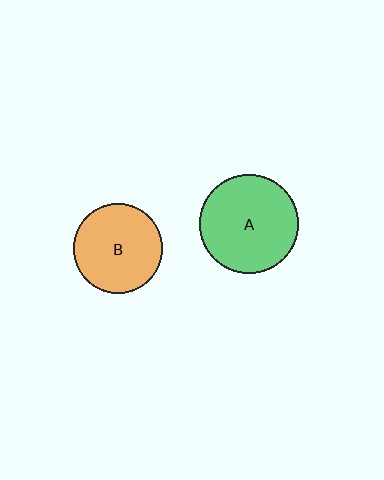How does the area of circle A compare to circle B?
Approximately 1.2 times.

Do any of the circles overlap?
No, none of the circles overlap.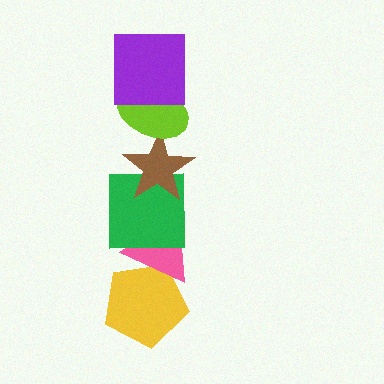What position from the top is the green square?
The green square is 4th from the top.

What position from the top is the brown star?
The brown star is 3rd from the top.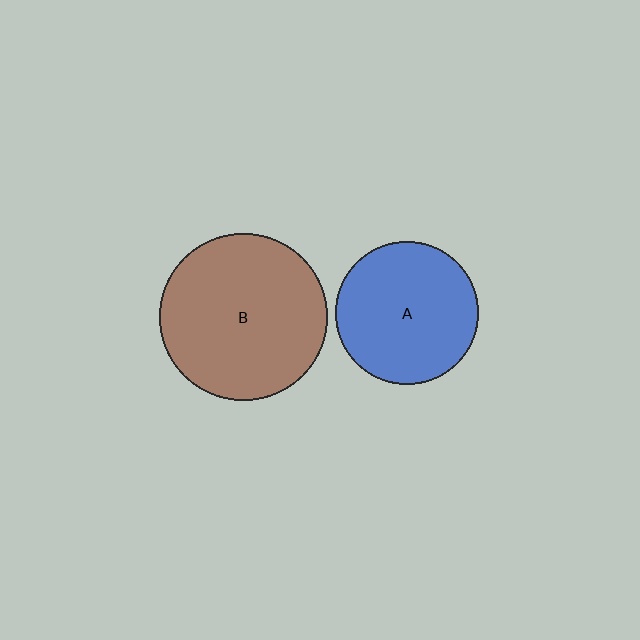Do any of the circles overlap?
No, none of the circles overlap.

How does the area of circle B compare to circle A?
Approximately 1.4 times.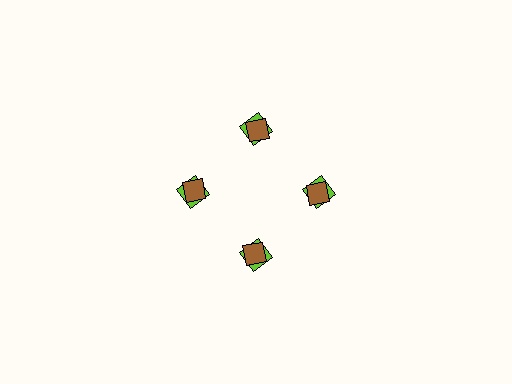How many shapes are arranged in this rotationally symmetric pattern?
There are 8 shapes, arranged in 4 groups of 2.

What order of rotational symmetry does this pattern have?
This pattern has 4-fold rotational symmetry.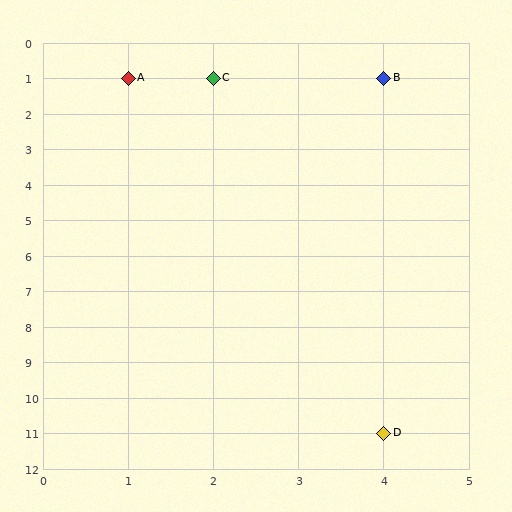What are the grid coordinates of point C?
Point C is at grid coordinates (2, 1).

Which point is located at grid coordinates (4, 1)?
Point B is at (4, 1).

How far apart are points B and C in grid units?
Points B and C are 2 columns apart.